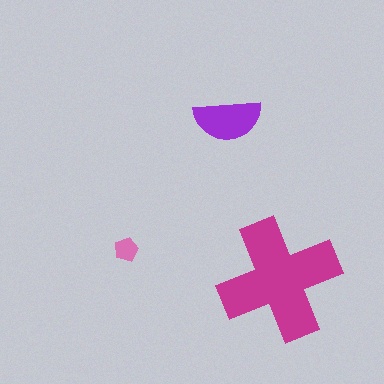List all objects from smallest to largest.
The pink pentagon, the purple semicircle, the magenta cross.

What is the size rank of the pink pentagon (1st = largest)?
3rd.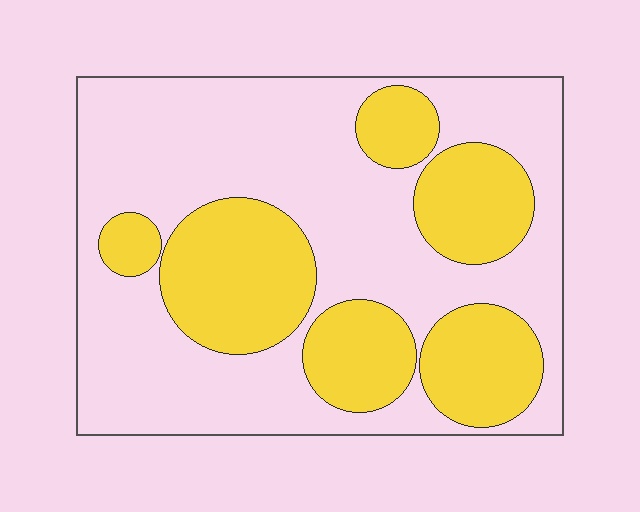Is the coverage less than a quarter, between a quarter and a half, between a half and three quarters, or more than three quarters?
Between a quarter and a half.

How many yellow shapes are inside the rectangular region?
6.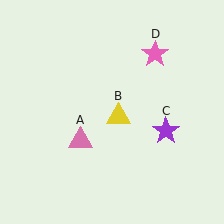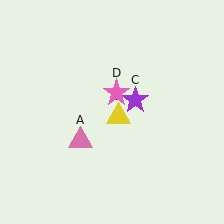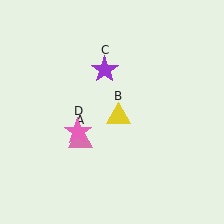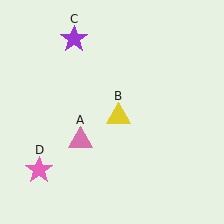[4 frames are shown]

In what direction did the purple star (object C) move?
The purple star (object C) moved up and to the left.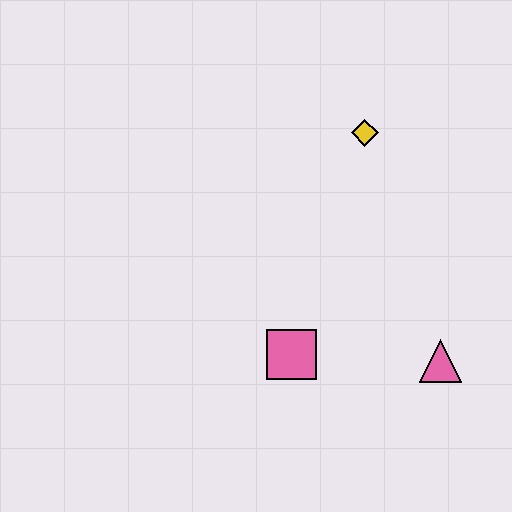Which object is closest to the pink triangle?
The pink square is closest to the pink triangle.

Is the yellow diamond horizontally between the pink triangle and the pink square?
Yes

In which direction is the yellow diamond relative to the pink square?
The yellow diamond is above the pink square.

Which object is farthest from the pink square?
The yellow diamond is farthest from the pink square.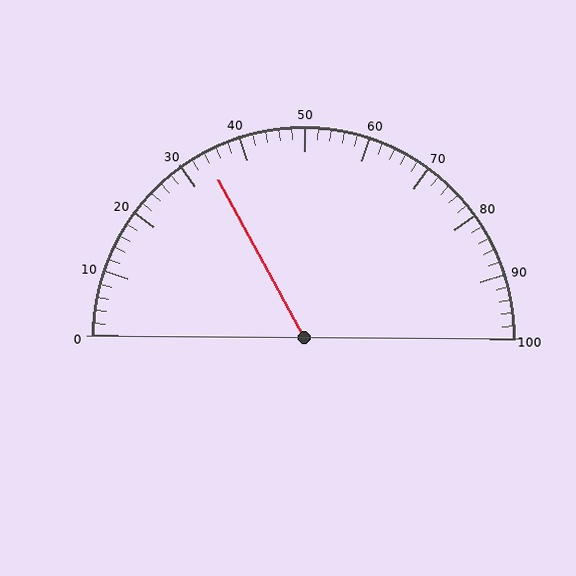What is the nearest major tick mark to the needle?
The nearest major tick mark is 30.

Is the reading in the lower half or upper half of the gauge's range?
The reading is in the lower half of the range (0 to 100).